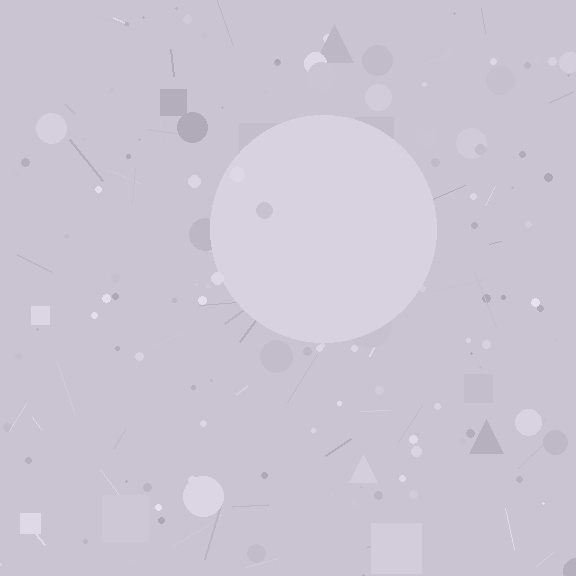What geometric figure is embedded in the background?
A circle is embedded in the background.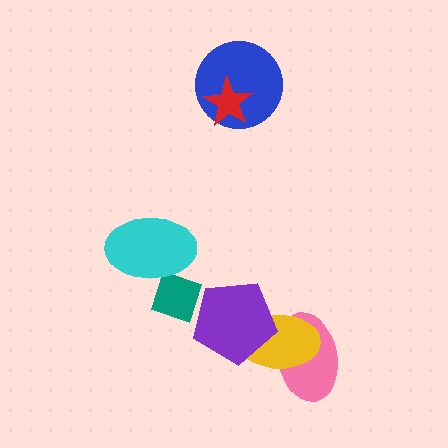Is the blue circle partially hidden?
Yes, it is partially covered by another shape.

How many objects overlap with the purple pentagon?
2 objects overlap with the purple pentagon.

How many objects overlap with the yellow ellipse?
2 objects overlap with the yellow ellipse.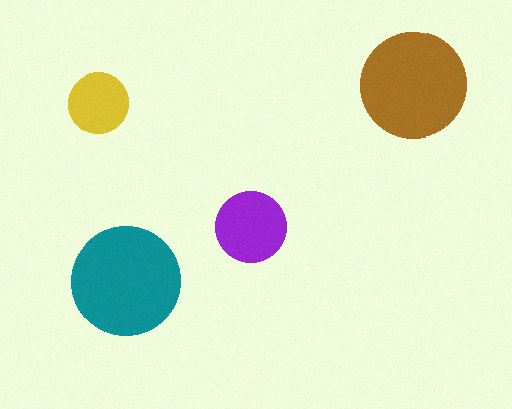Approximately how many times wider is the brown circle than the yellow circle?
About 1.5 times wider.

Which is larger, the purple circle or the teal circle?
The teal one.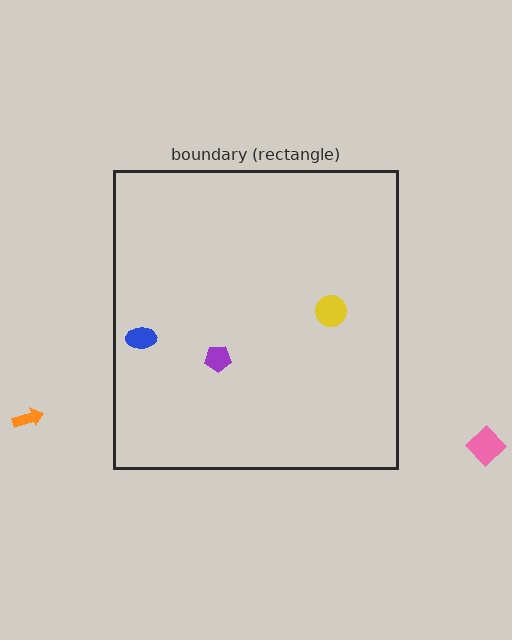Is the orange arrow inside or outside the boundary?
Outside.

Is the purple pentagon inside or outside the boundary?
Inside.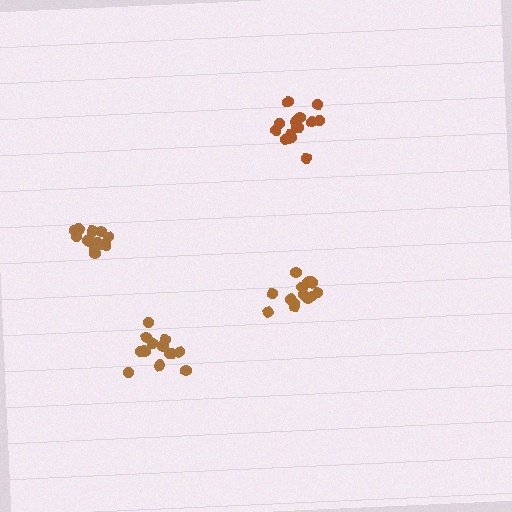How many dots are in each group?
Group 1: 14 dots, Group 2: 15 dots, Group 3: 14 dots, Group 4: 15 dots (58 total).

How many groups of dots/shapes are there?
There are 4 groups.